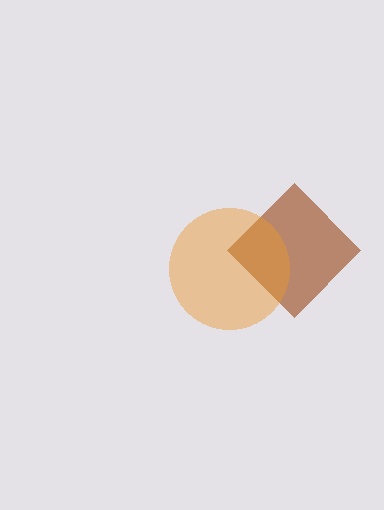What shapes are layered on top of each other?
The layered shapes are: a brown diamond, an orange circle.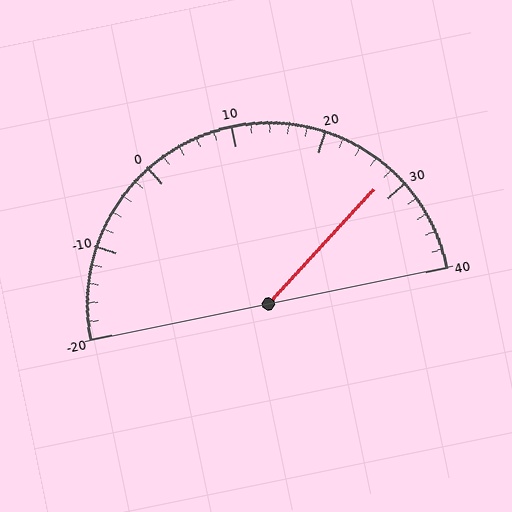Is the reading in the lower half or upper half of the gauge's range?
The reading is in the upper half of the range (-20 to 40).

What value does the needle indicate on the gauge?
The needle indicates approximately 28.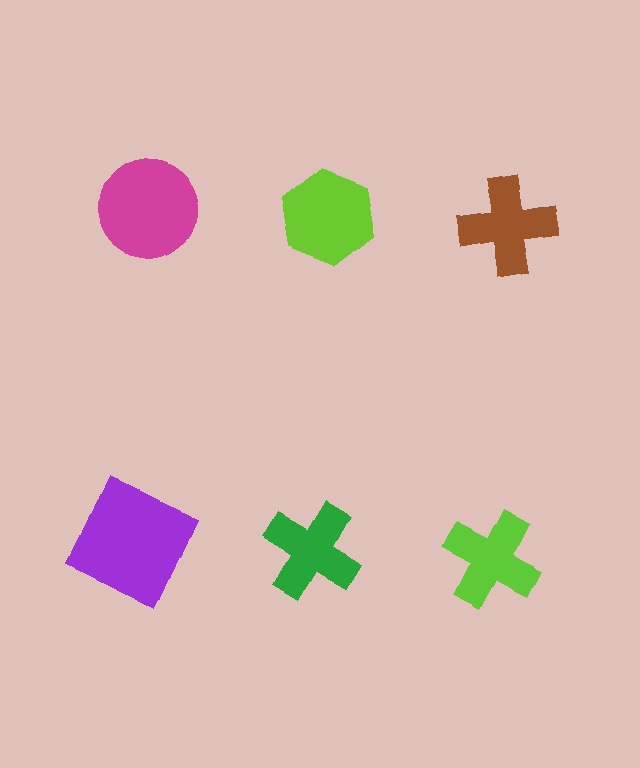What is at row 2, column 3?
A lime cross.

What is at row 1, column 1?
A magenta circle.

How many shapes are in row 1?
3 shapes.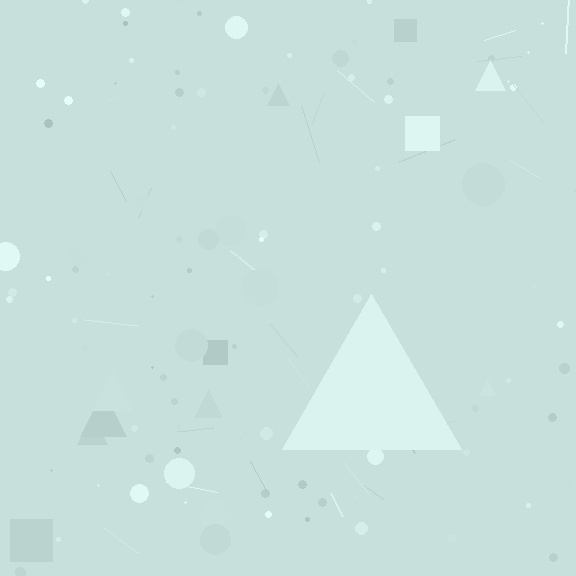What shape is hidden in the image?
A triangle is hidden in the image.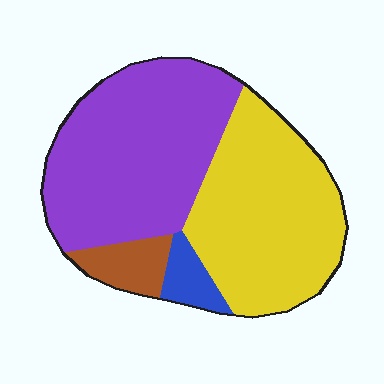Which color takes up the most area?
Purple, at roughly 45%.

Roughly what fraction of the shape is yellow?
Yellow covers around 40% of the shape.